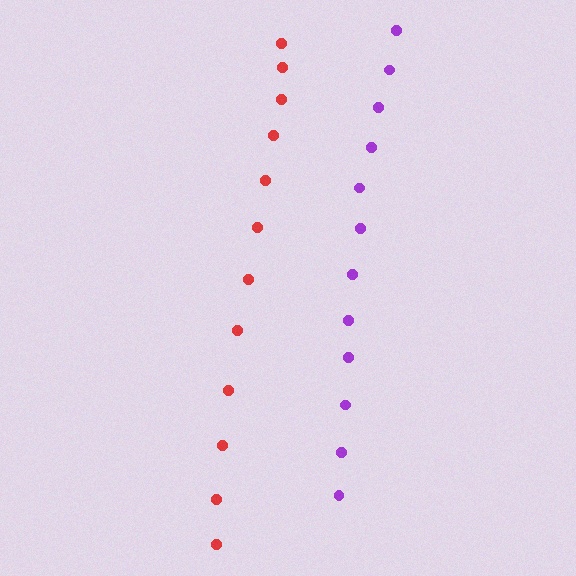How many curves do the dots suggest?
There are 2 distinct paths.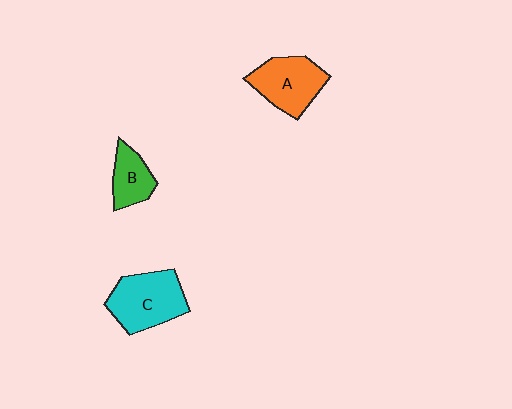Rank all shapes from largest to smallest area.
From largest to smallest: C (cyan), A (orange), B (green).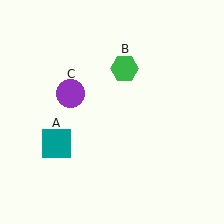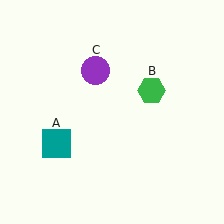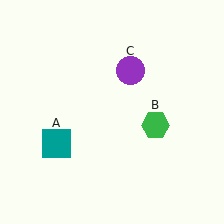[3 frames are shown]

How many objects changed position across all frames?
2 objects changed position: green hexagon (object B), purple circle (object C).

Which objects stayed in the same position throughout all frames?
Teal square (object A) remained stationary.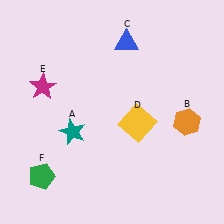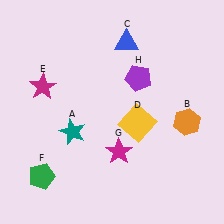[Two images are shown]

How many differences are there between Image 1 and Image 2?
There are 2 differences between the two images.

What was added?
A magenta star (G), a purple pentagon (H) were added in Image 2.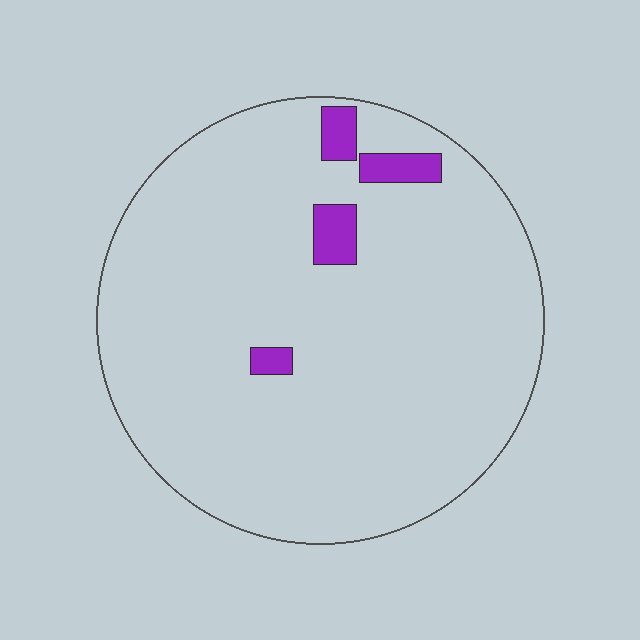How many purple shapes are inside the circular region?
4.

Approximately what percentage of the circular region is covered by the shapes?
Approximately 5%.